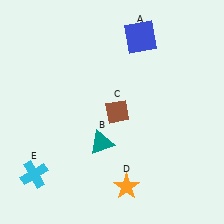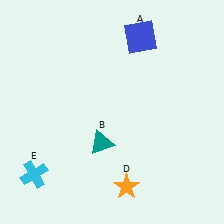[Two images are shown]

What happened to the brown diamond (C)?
The brown diamond (C) was removed in Image 2. It was in the top-right area of Image 1.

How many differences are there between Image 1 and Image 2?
There is 1 difference between the two images.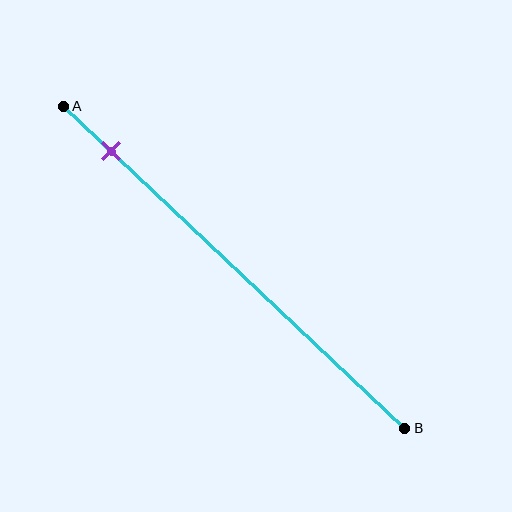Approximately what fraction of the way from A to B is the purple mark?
The purple mark is approximately 15% of the way from A to B.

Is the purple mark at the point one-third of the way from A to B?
No, the mark is at about 15% from A, not at the 33% one-third point.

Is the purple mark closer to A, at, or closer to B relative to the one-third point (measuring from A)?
The purple mark is closer to point A than the one-third point of segment AB.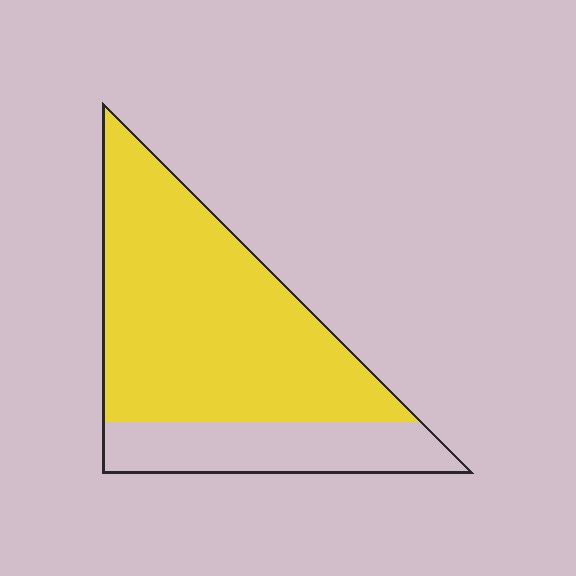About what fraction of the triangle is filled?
About three quarters (3/4).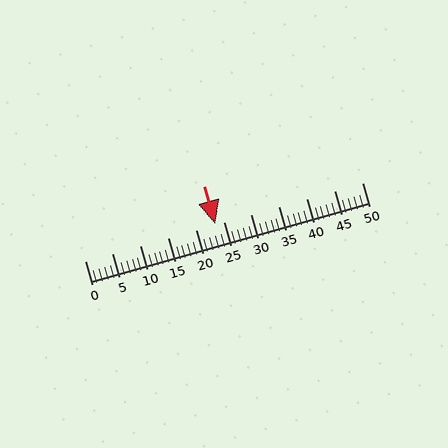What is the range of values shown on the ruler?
The ruler shows values from 0 to 50.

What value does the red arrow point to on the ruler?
The red arrow points to approximately 24.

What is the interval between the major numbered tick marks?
The major tick marks are spaced 5 units apart.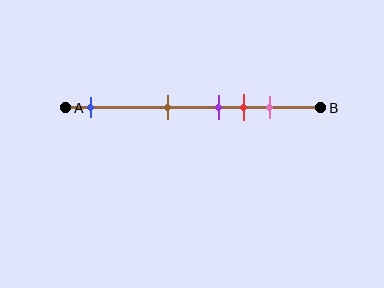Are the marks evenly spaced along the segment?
No, the marks are not evenly spaced.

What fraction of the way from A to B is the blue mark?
The blue mark is approximately 10% (0.1) of the way from A to B.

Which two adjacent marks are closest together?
The purple and red marks are the closest adjacent pair.